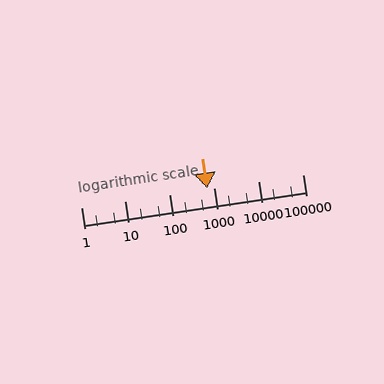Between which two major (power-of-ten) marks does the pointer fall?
The pointer is between 100 and 1000.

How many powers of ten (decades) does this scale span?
The scale spans 5 decades, from 1 to 100000.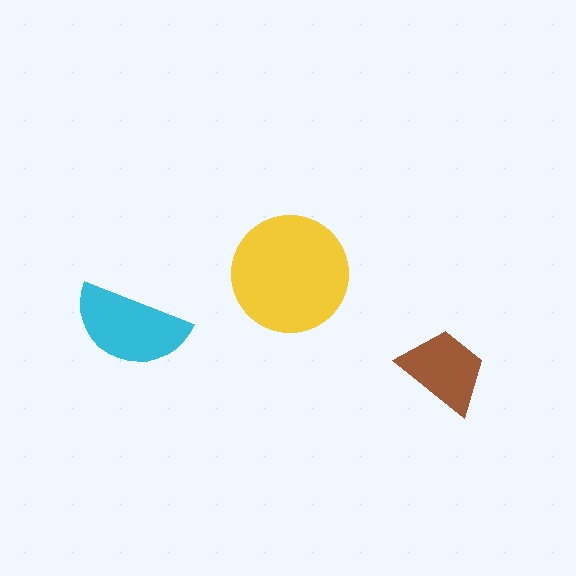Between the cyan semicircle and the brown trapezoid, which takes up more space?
The cyan semicircle.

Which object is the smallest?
The brown trapezoid.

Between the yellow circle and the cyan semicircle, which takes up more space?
The yellow circle.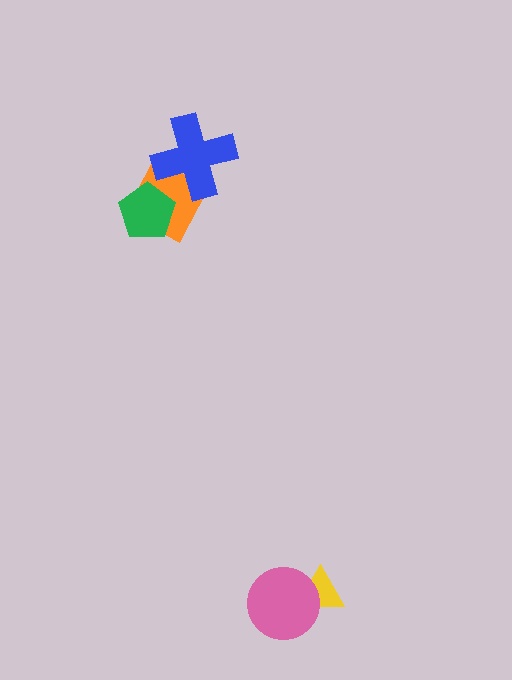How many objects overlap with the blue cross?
1 object overlaps with the blue cross.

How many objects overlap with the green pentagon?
1 object overlaps with the green pentagon.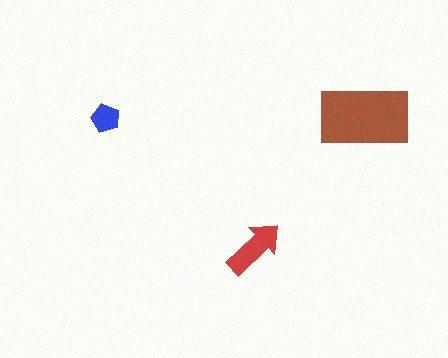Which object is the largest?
The brown rectangle.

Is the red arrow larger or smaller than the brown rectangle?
Smaller.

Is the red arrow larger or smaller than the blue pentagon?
Larger.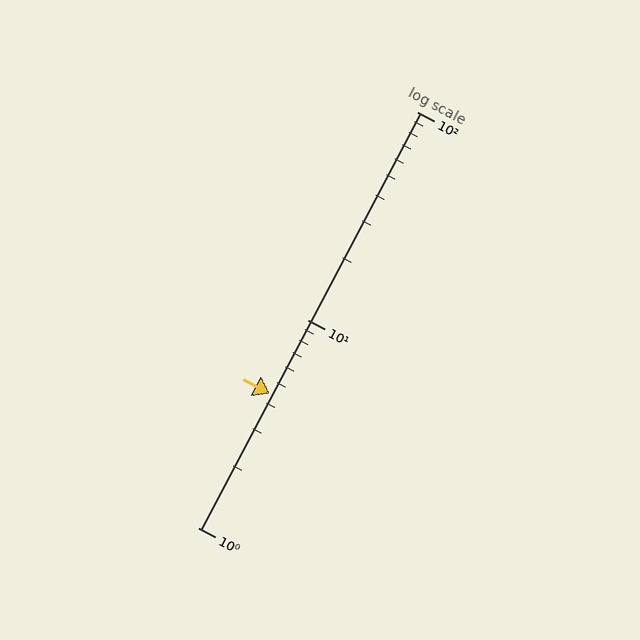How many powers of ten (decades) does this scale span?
The scale spans 2 decades, from 1 to 100.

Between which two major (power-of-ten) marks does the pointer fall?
The pointer is between 1 and 10.